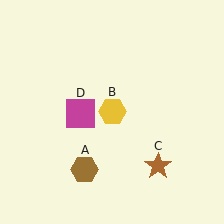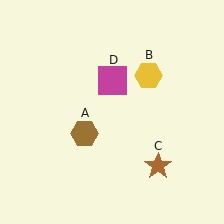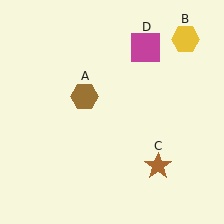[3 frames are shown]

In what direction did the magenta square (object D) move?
The magenta square (object D) moved up and to the right.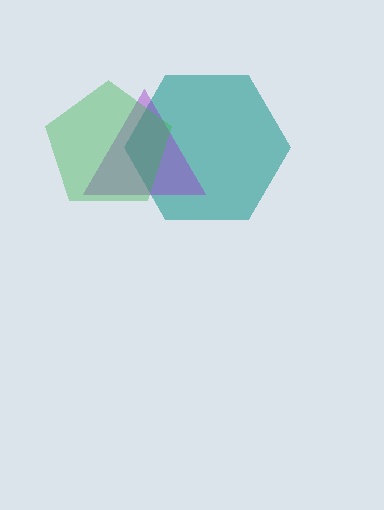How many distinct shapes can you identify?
There are 3 distinct shapes: a teal hexagon, a purple triangle, a green pentagon.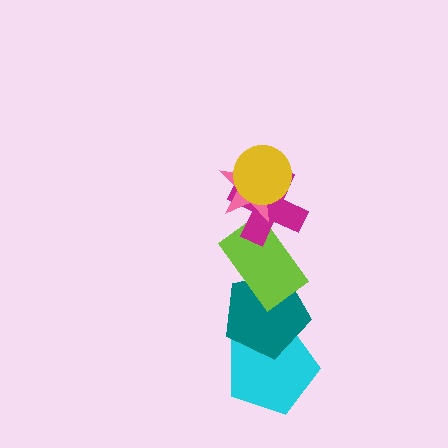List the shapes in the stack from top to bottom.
From top to bottom: the yellow circle, the pink star, the magenta cross, the lime rectangle, the teal pentagon, the cyan pentagon.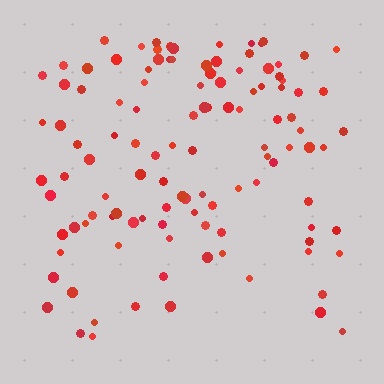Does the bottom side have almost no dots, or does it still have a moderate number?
Still a moderate number, just noticeably fewer than the top.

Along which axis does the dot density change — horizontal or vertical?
Vertical.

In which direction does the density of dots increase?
From bottom to top, with the top side densest.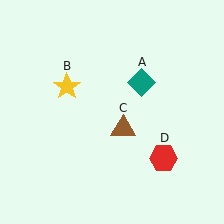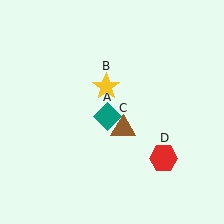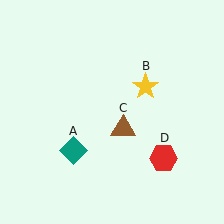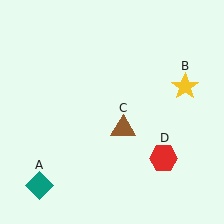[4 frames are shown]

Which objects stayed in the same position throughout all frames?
Brown triangle (object C) and red hexagon (object D) remained stationary.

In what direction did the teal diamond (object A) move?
The teal diamond (object A) moved down and to the left.